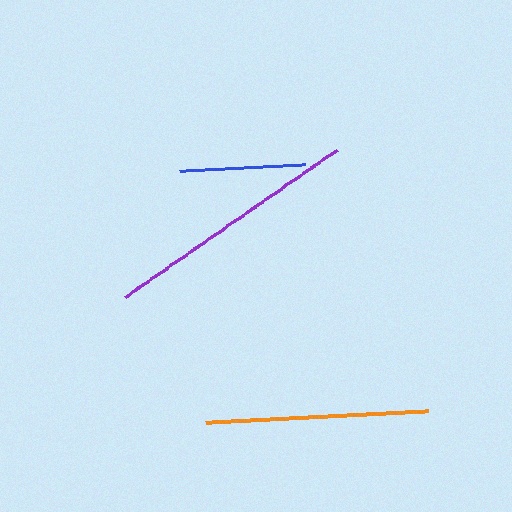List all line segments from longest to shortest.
From longest to shortest: purple, orange, blue.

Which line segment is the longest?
The purple line is the longest at approximately 257 pixels.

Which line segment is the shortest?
The blue line is the shortest at approximately 126 pixels.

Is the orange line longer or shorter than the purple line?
The purple line is longer than the orange line.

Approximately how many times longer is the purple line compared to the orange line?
The purple line is approximately 1.2 times the length of the orange line.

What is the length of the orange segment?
The orange segment is approximately 223 pixels long.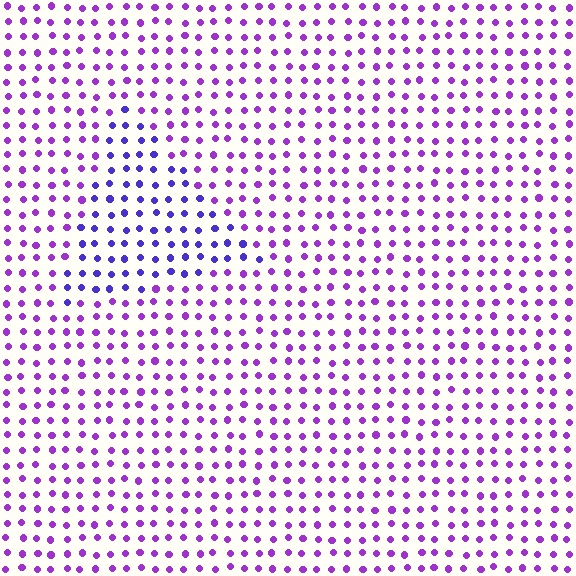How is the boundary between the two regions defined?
The boundary is defined purely by a slight shift in hue (about 33 degrees). Spacing, size, and orientation are identical on both sides.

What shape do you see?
I see a triangle.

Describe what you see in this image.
The image is filled with small purple elements in a uniform arrangement. A triangle-shaped region is visible where the elements are tinted to a slightly different hue, forming a subtle color boundary.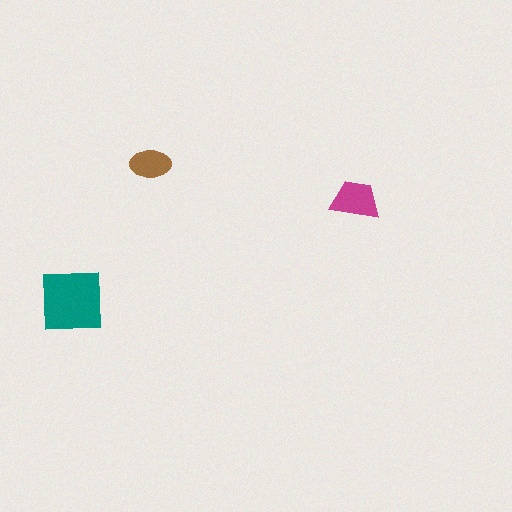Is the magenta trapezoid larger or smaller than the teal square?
Smaller.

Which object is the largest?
The teal square.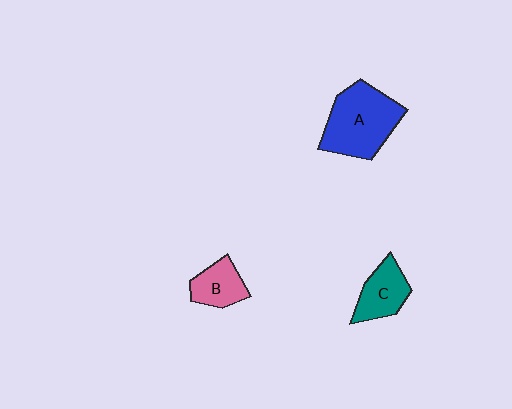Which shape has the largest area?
Shape A (blue).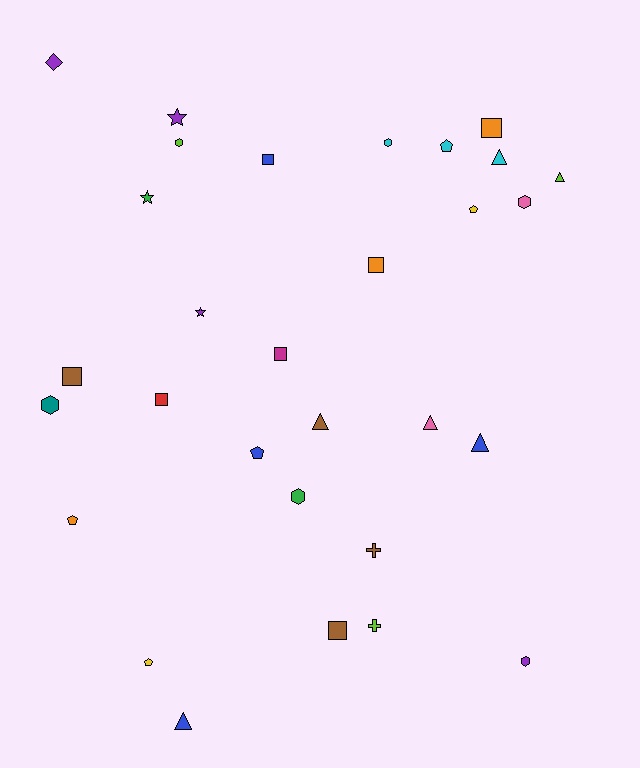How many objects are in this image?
There are 30 objects.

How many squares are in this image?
There are 7 squares.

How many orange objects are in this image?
There are 3 orange objects.